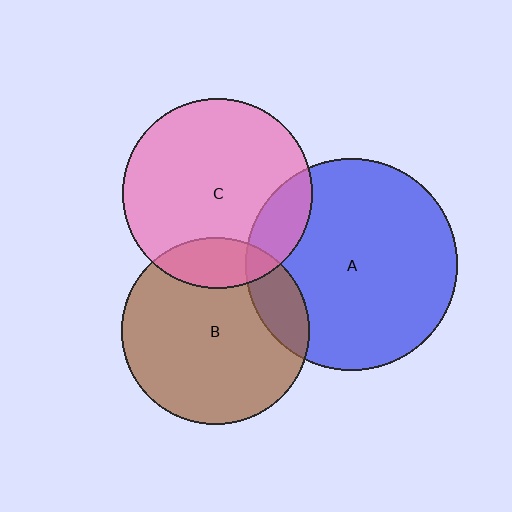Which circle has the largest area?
Circle A (blue).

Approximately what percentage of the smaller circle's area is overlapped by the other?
Approximately 15%.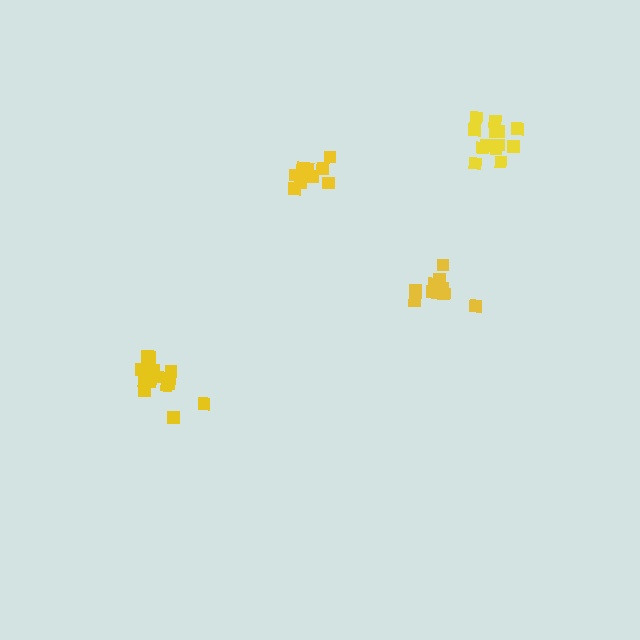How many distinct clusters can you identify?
There are 4 distinct clusters.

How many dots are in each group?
Group 1: 14 dots, Group 2: 10 dots, Group 3: 13 dots, Group 4: 9 dots (46 total).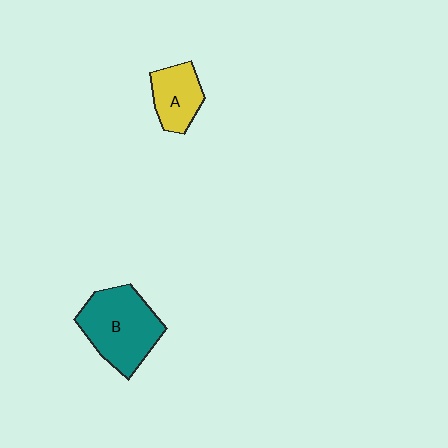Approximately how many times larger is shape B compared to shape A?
Approximately 1.8 times.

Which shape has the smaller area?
Shape A (yellow).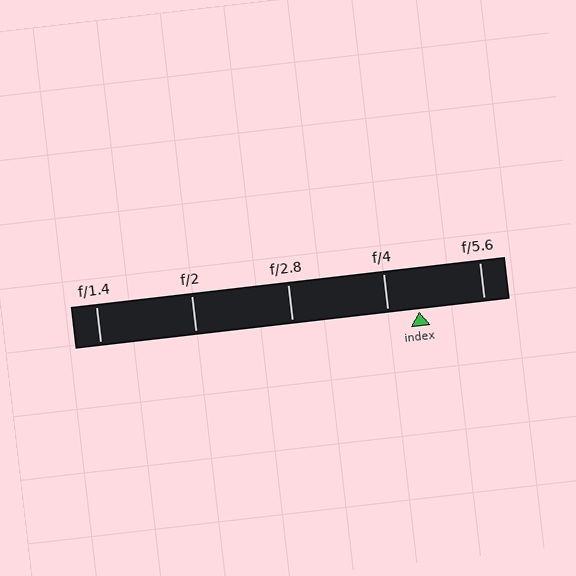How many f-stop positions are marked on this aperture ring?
There are 5 f-stop positions marked.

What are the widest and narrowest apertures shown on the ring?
The widest aperture shown is f/1.4 and the narrowest is f/5.6.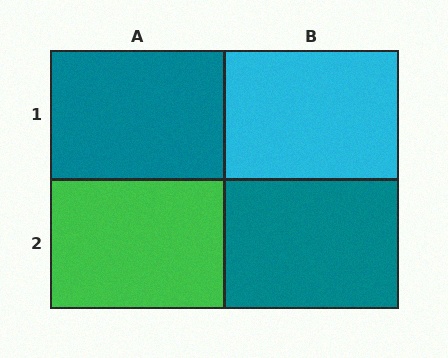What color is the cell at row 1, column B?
Cyan.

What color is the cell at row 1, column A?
Teal.